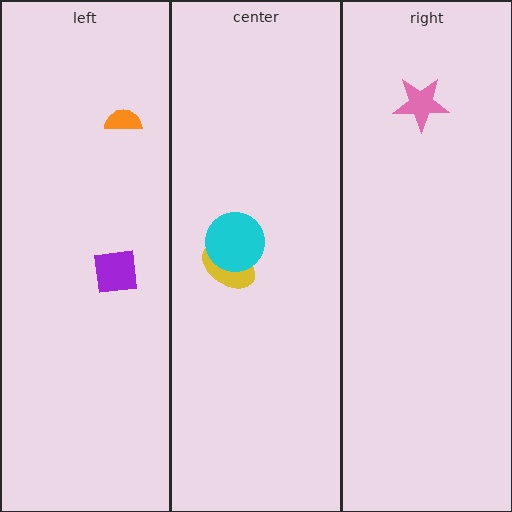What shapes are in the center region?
The yellow ellipse, the cyan circle.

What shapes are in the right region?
The pink star.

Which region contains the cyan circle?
The center region.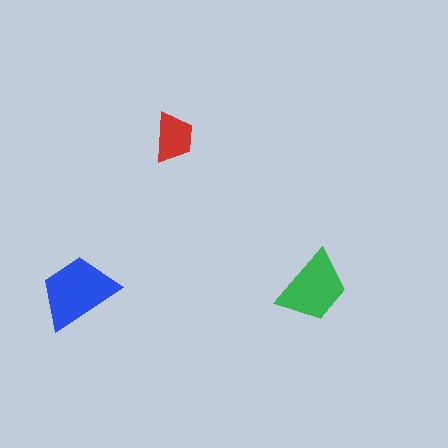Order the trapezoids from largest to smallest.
the blue one, the green one, the red one.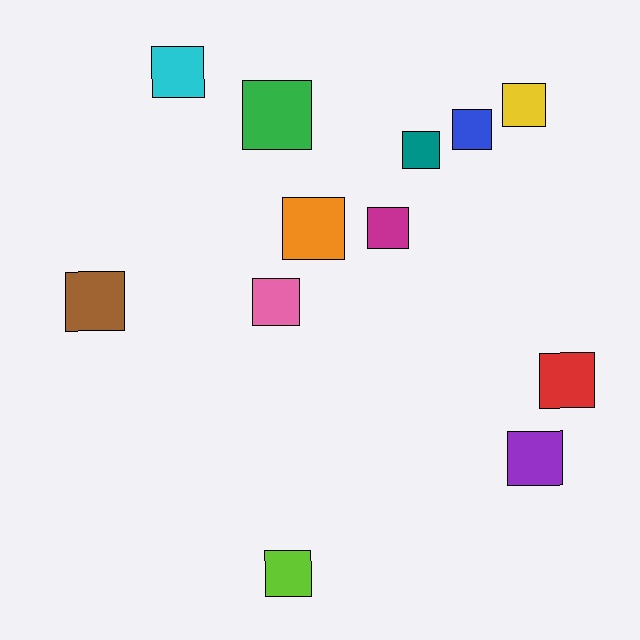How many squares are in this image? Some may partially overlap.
There are 12 squares.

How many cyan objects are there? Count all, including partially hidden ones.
There is 1 cyan object.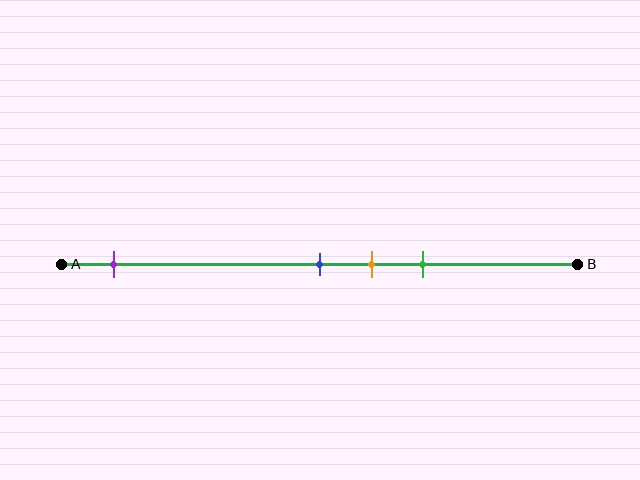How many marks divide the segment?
There are 4 marks dividing the segment.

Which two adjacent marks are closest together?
The blue and orange marks are the closest adjacent pair.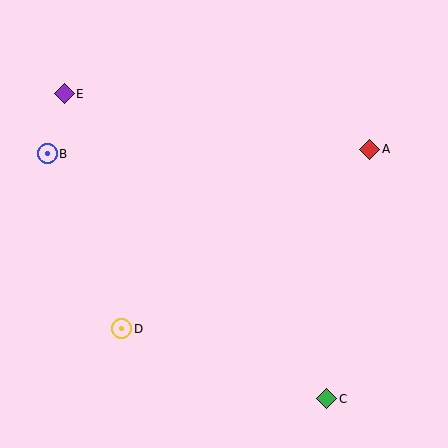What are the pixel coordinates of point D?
Point D is at (122, 329).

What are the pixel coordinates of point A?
Point A is at (370, 149).